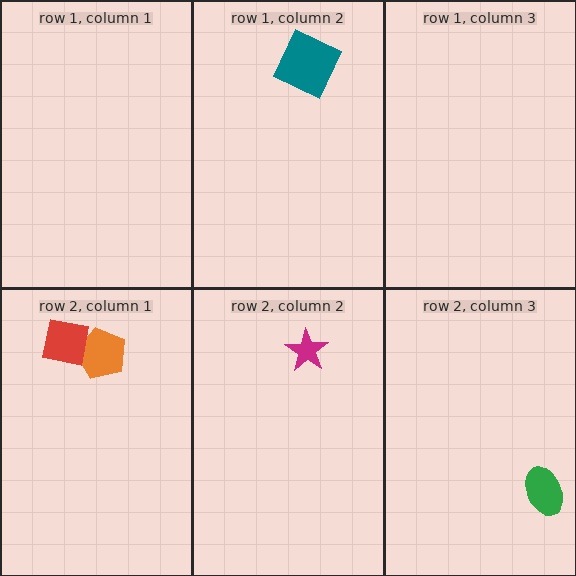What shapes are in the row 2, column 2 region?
The magenta star.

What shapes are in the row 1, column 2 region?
The teal square.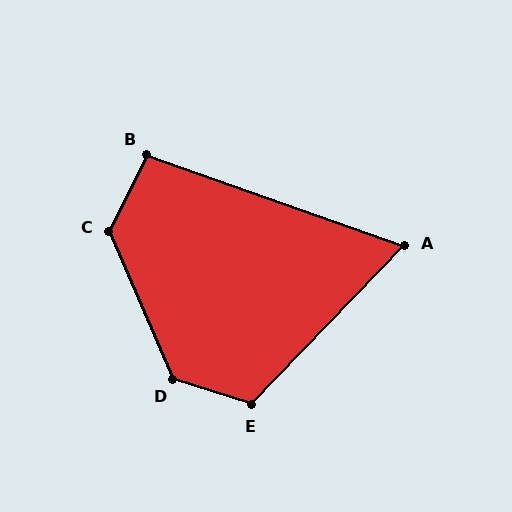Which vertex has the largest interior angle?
D, at approximately 131 degrees.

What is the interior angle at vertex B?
Approximately 97 degrees (obtuse).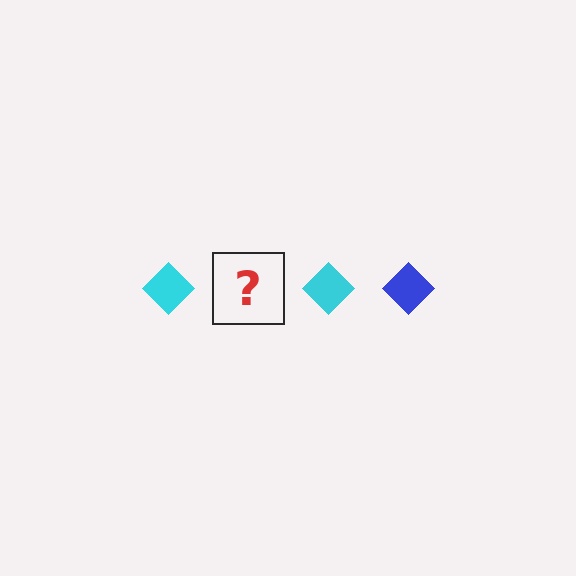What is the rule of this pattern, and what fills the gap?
The rule is that the pattern cycles through cyan, blue diamonds. The gap should be filled with a blue diamond.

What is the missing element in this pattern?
The missing element is a blue diamond.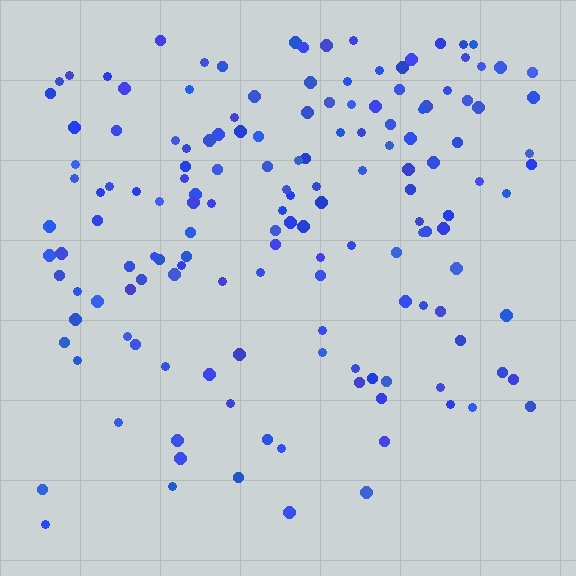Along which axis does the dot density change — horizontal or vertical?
Vertical.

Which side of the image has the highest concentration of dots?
The top.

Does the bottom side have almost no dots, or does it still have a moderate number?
Still a moderate number, just noticeably fewer than the top.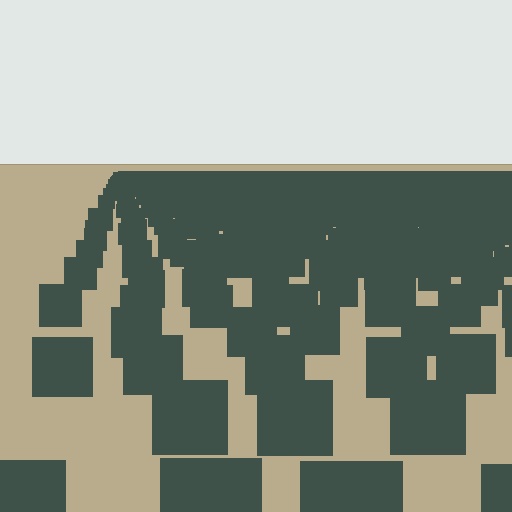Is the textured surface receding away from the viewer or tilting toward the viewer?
The surface is receding away from the viewer. Texture elements get smaller and denser toward the top.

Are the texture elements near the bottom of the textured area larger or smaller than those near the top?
Larger. Near the bottom, elements are closer to the viewer and appear at a bigger on-screen size.